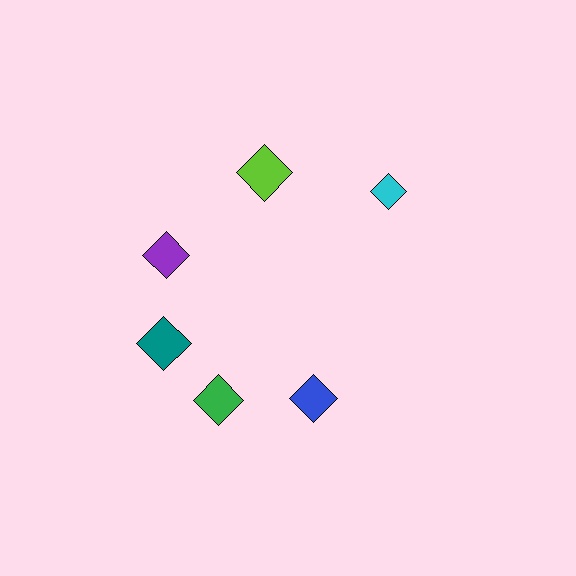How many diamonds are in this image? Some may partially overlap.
There are 6 diamonds.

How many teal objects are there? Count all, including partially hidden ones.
There is 1 teal object.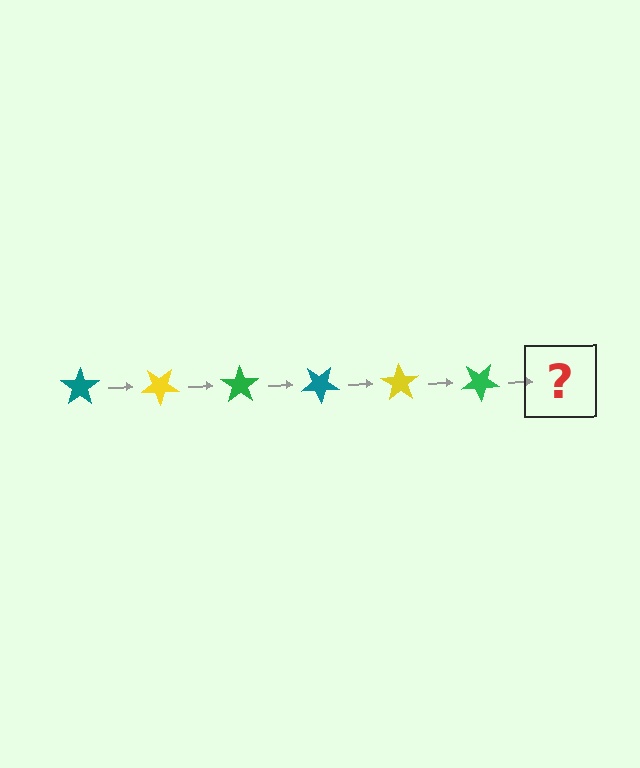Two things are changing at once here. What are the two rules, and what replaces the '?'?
The two rules are that it rotates 35 degrees each step and the color cycles through teal, yellow, and green. The '?' should be a teal star, rotated 210 degrees from the start.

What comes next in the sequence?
The next element should be a teal star, rotated 210 degrees from the start.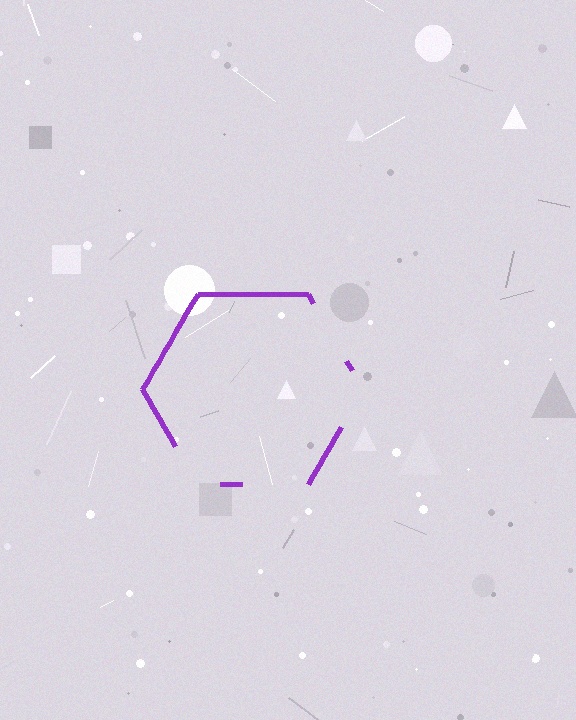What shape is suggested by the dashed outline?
The dashed outline suggests a hexagon.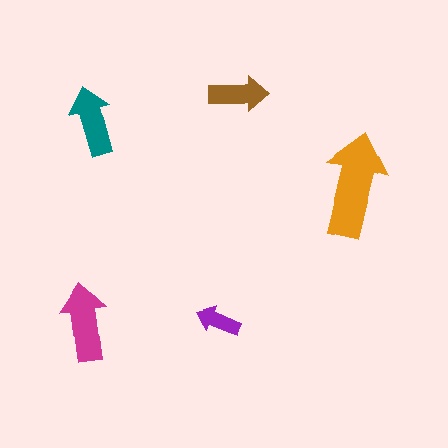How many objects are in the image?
There are 5 objects in the image.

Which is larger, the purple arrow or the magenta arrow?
The magenta one.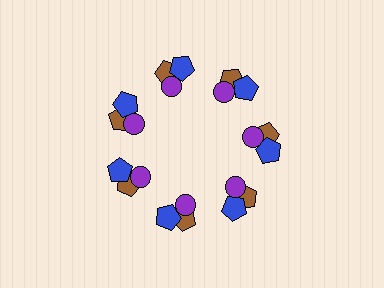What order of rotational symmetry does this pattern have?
This pattern has 7-fold rotational symmetry.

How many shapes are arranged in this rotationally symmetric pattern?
There are 21 shapes, arranged in 7 groups of 3.